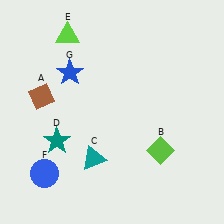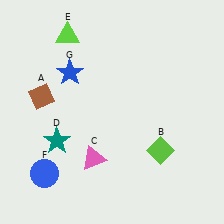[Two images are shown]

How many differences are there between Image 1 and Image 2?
There is 1 difference between the two images.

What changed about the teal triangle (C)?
In Image 1, C is teal. In Image 2, it changed to pink.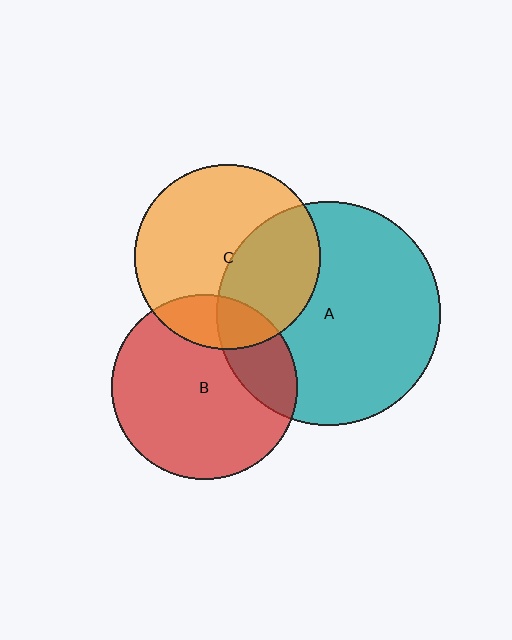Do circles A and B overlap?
Yes.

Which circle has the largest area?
Circle A (teal).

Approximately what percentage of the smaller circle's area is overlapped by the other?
Approximately 20%.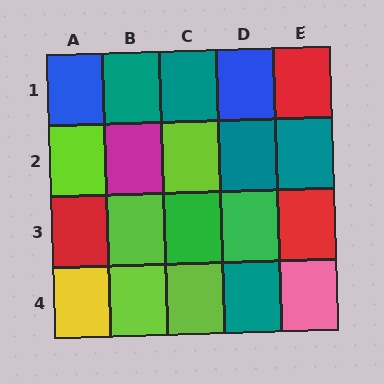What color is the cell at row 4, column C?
Lime.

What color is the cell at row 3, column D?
Green.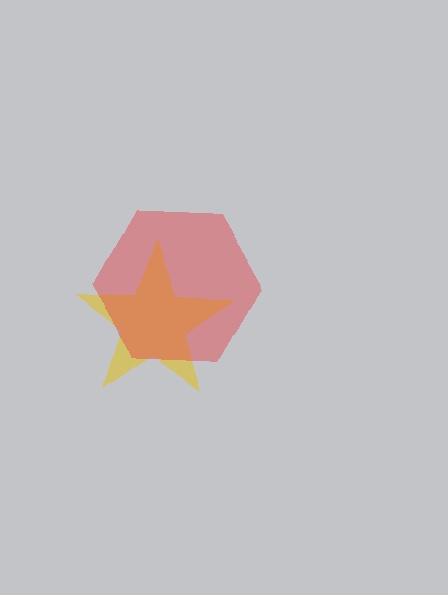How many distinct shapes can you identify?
There are 2 distinct shapes: a yellow star, a red hexagon.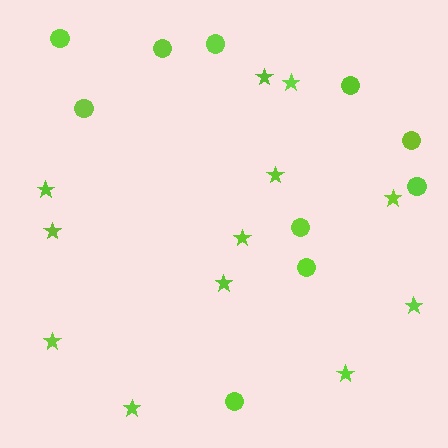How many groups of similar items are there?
There are 2 groups: one group of stars (12) and one group of circles (10).